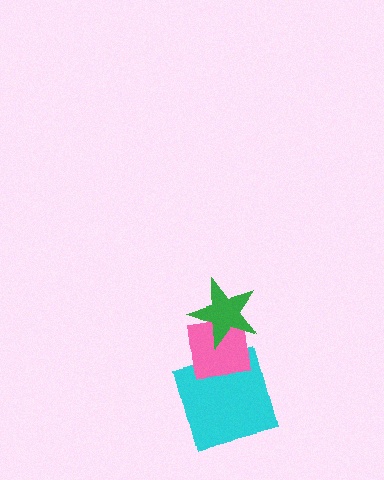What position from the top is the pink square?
The pink square is 2nd from the top.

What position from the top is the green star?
The green star is 1st from the top.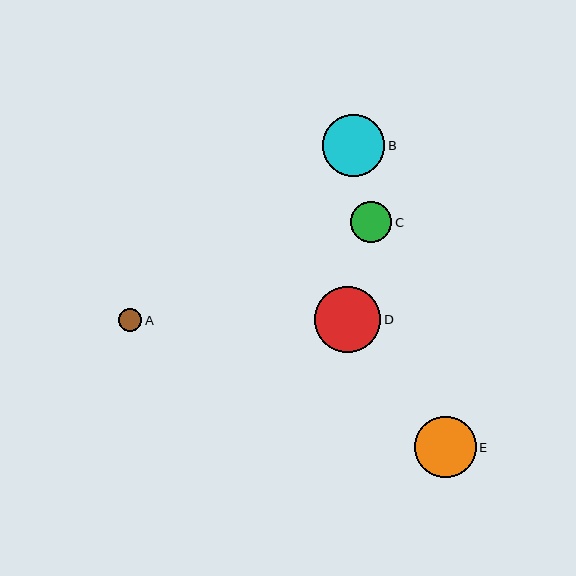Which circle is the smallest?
Circle A is the smallest with a size of approximately 23 pixels.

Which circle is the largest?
Circle D is the largest with a size of approximately 66 pixels.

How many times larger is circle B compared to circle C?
Circle B is approximately 1.5 times the size of circle C.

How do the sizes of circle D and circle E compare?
Circle D and circle E are approximately the same size.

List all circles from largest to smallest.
From largest to smallest: D, B, E, C, A.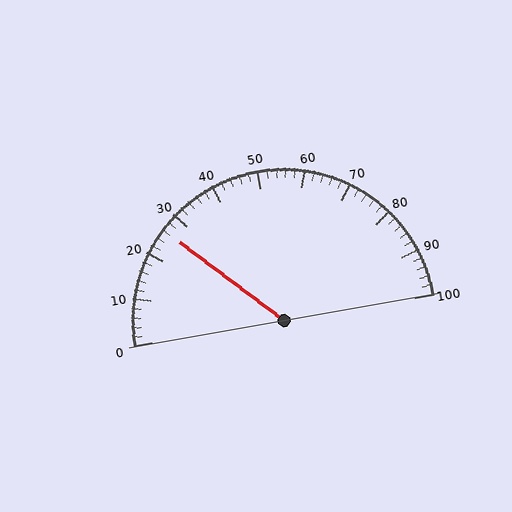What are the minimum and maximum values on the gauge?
The gauge ranges from 0 to 100.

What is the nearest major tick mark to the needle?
The nearest major tick mark is 30.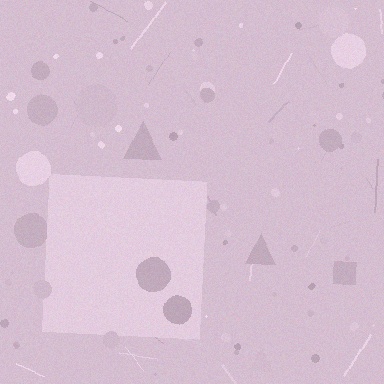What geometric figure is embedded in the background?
A square is embedded in the background.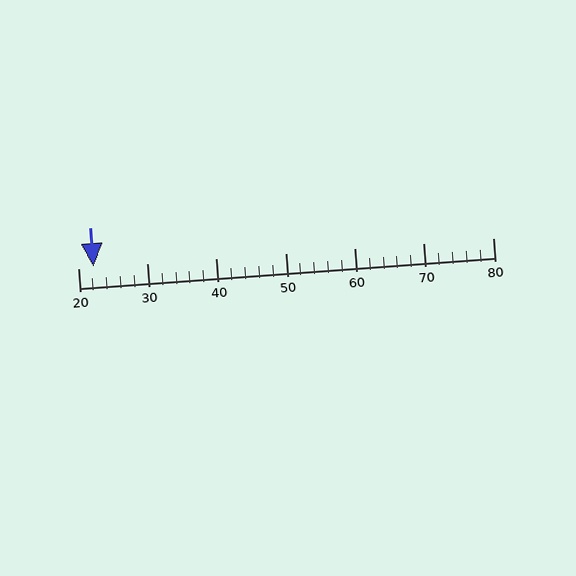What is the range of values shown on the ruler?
The ruler shows values from 20 to 80.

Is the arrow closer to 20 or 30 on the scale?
The arrow is closer to 20.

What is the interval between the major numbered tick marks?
The major tick marks are spaced 10 units apart.